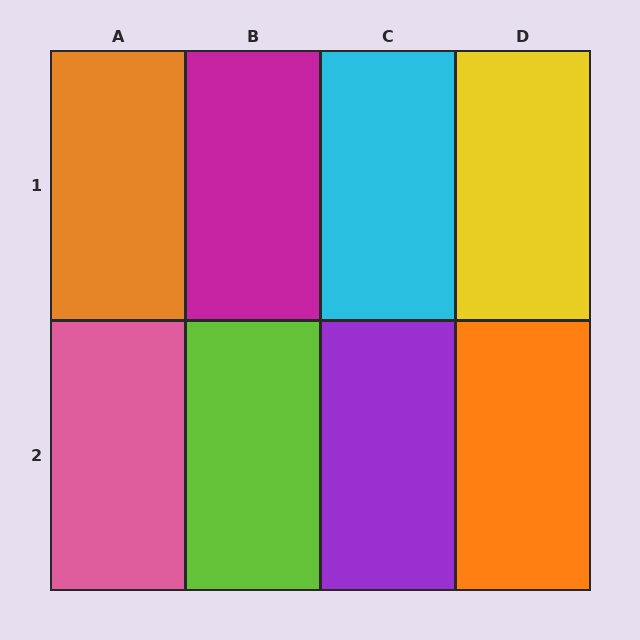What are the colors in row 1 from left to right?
Orange, magenta, cyan, yellow.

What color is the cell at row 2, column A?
Pink.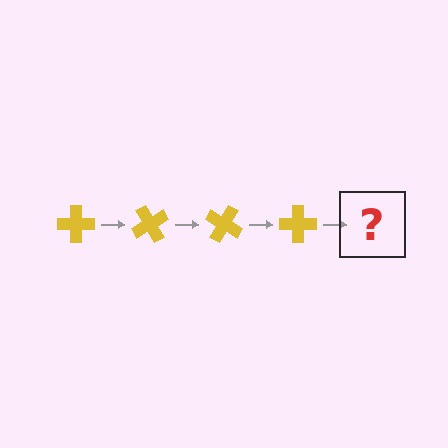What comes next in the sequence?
The next element should be a yellow cross rotated 240 degrees.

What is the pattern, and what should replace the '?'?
The pattern is that the cross rotates 60 degrees each step. The '?' should be a yellow cross rotated 240 degrees.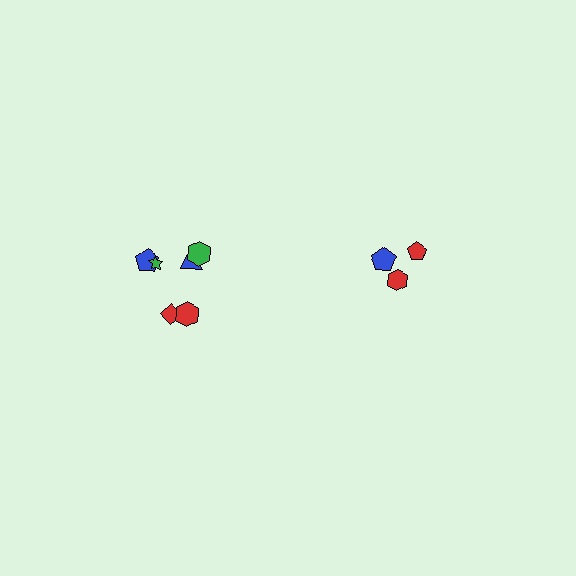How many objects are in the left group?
There are 6 objects.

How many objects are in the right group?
There are 3 objects.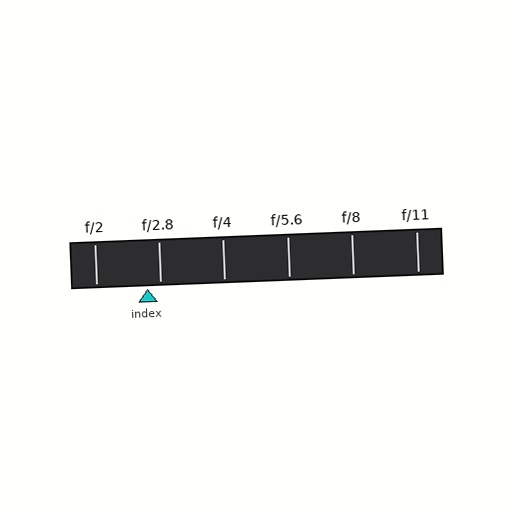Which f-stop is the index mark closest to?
The index mark is closest to f/2.8.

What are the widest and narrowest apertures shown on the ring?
The widest aperture shown is f/2 and the narrowest is f/11.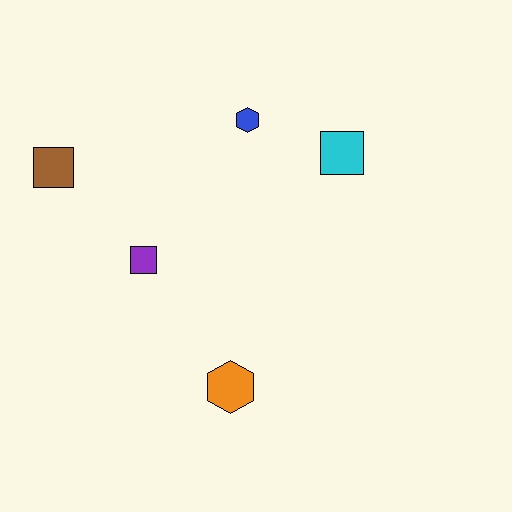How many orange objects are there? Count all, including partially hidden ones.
There is 1 orange object.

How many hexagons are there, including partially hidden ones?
There are 2 hexagons.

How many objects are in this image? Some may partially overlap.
There are 5 objects.